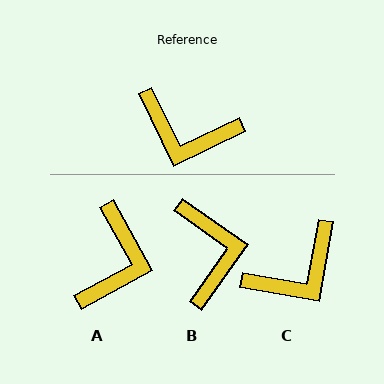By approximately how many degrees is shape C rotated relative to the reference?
Approximately 54 degrees counter-clockwise.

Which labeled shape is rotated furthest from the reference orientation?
B, about 119 degrees away.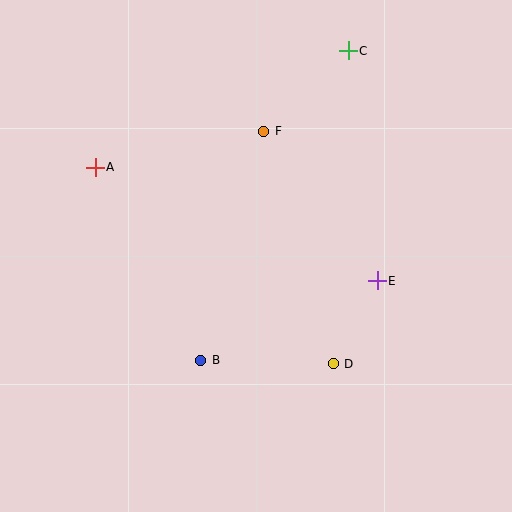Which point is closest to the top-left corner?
Point A is closest to the top-left corner.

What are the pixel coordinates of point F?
Point F is at (264, 131).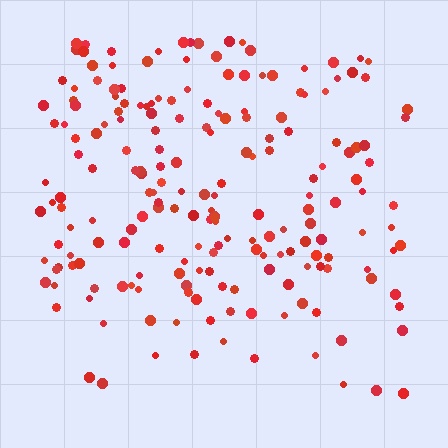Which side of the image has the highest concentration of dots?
The top.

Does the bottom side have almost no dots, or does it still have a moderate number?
Still a moderate number, just noticeably fewer than the top.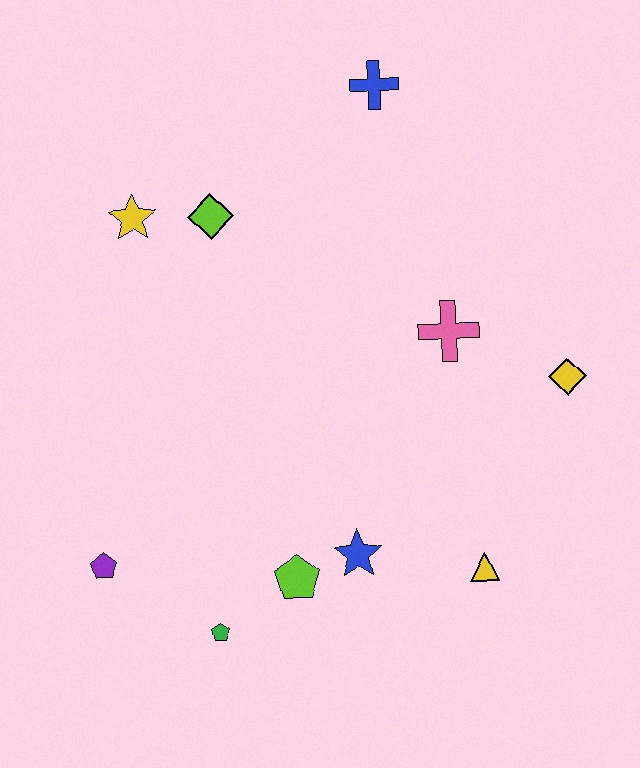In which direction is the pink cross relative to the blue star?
The pink cross is above the blue star.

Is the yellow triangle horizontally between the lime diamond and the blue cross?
No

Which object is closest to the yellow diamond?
The pink cross is closest to the yellow diamond.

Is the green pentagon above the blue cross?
No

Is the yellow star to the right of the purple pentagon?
Yes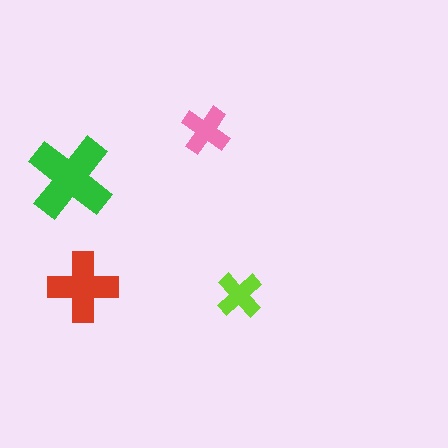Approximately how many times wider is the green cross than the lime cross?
About 2 times wider.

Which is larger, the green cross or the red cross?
The green one.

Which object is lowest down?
The lime cross is bottommost.